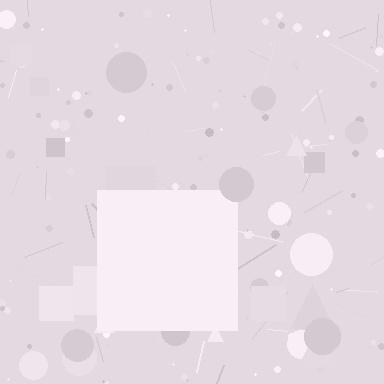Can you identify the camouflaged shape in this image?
The camouflaged shape is a square.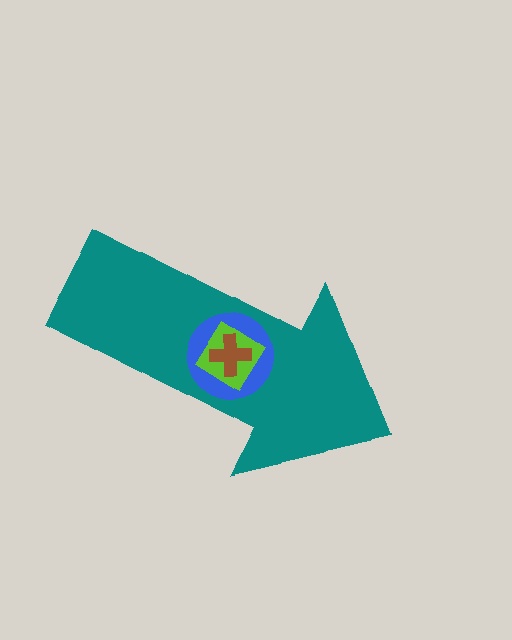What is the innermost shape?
The brown cross.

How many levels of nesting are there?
4.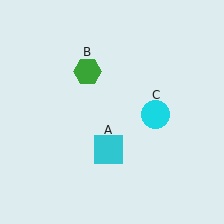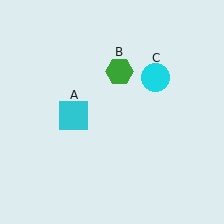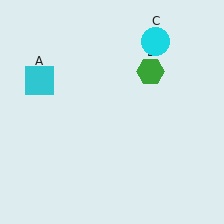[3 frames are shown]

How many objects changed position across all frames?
3 objects changed position: cyan square (object A), green hexagon (object B), cyan circle (object C).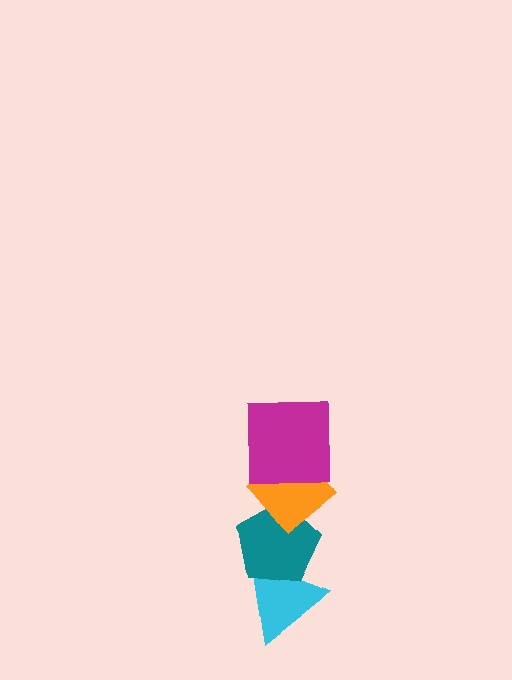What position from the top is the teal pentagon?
The teal pentagon is 3rd from the top.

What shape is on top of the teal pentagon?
The orange diamond is on top of the teal pentagon.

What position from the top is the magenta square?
The magenta square is 1st from the top.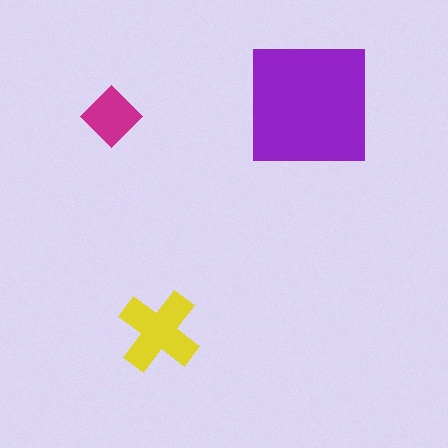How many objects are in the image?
There are 3 objects in the image.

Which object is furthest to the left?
The magenta diamond is leftmost.